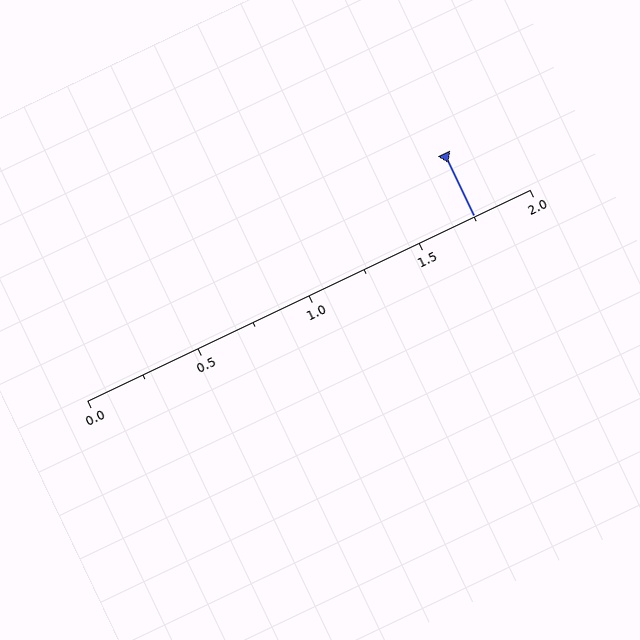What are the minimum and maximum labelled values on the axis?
The axis runs from 0.0 to 2.0.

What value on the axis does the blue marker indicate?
The marker indicates approximately 1.75.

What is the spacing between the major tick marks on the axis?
The major ticks are spaced 0.5 apart.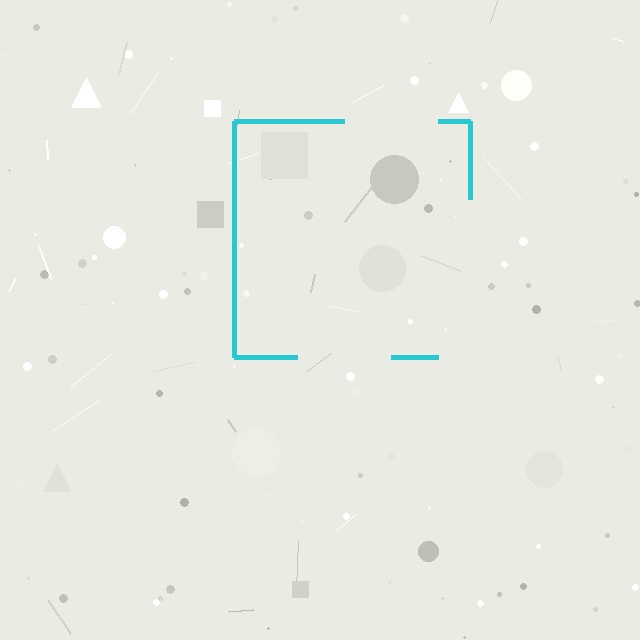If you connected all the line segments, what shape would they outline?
They would outline a square.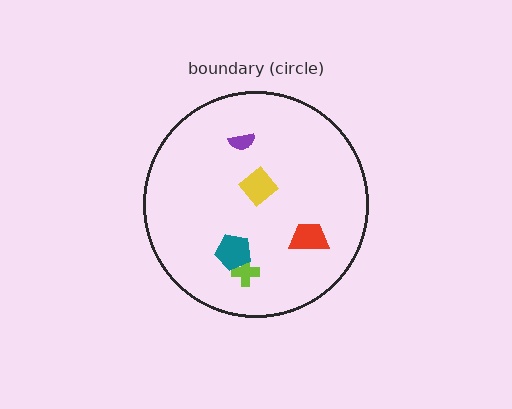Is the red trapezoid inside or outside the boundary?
Inside.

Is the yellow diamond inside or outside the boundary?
Inside.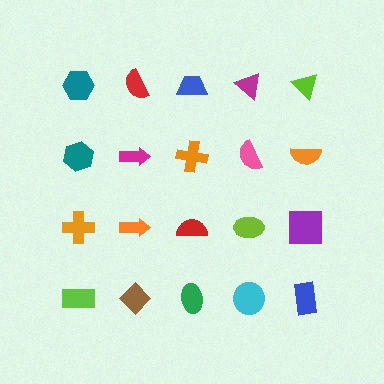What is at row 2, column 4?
A pink semicircle.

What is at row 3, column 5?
A purple square.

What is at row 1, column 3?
A blue trapezoid.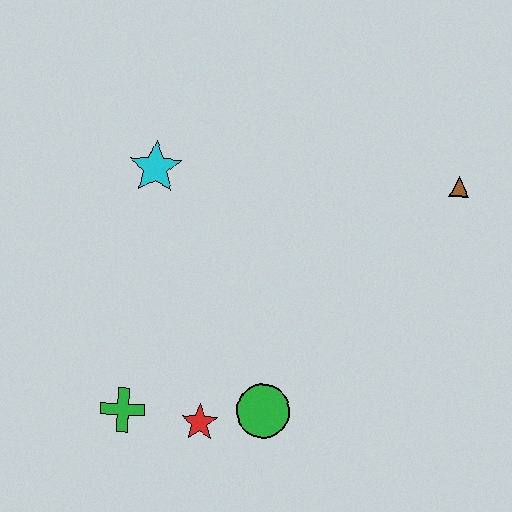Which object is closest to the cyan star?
The green cross is closest to the cyan star.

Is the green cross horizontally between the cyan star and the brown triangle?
No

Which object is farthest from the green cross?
The brown triangle is farthest from the green cross.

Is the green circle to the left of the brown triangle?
Yes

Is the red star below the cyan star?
Yes